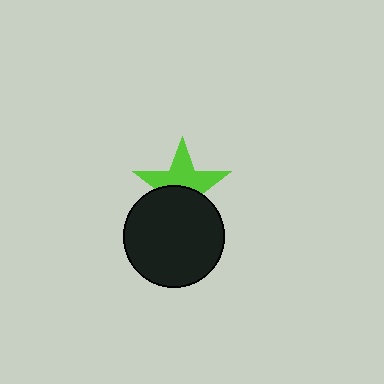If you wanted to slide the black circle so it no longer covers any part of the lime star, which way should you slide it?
Slide it down — that is the most direct way to separate the two shapes.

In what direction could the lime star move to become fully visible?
The lime star could move up. That would shift it out from behind the black circle entirely.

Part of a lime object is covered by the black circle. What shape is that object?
It is a star.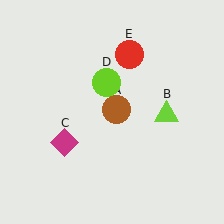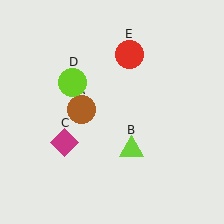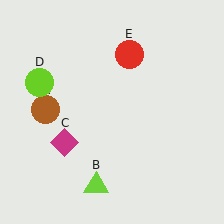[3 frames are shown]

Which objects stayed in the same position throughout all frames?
Magenta diamond (object C) and red circle (object E) remained stationary.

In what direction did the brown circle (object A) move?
The brown circle (object A) moved left.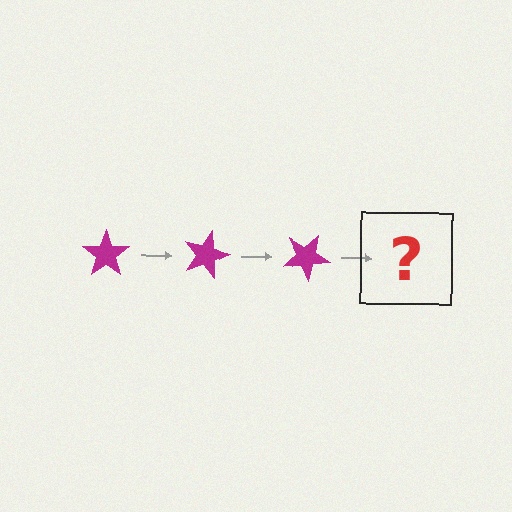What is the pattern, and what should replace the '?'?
The pattern is that the star rotates 15 degrees each step. The '?' should be a magenta star rotated 45 degrees.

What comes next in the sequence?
The next element should be a magenta star rotated 45 degrees.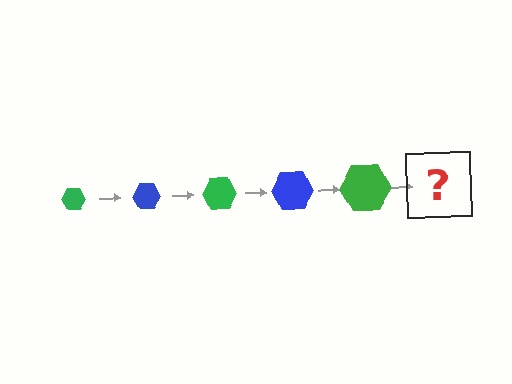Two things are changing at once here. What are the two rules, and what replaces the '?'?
The two rules are that the hexagon grows larger each step and the color cycles through green and blue. The '?' should be a blue hexagon, larger than the previous one.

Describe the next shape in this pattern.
It should be a blue hexagon, larger than the previous one.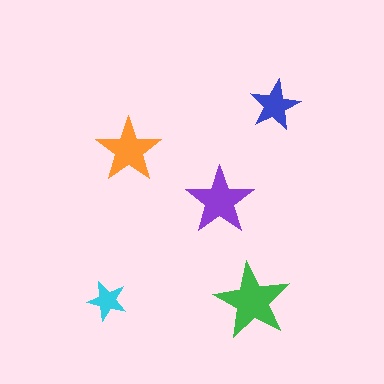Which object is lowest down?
The green star is bottommost.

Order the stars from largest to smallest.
the green one, the purple one, the orange one, the blue one, the cyan one.